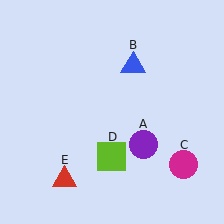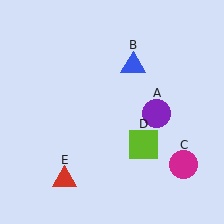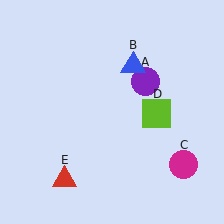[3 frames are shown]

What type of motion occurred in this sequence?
The purple circle (object A), lime square (object D) rotated counterclockwise around the center of the scene.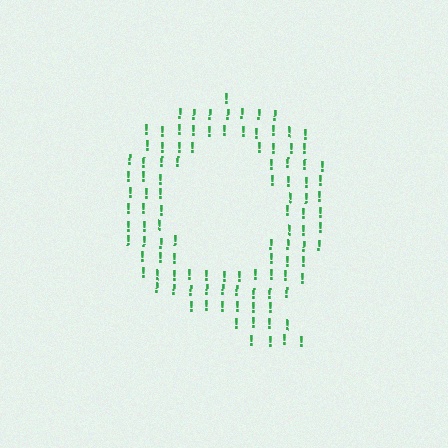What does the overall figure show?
The overall figure shows the letter Q.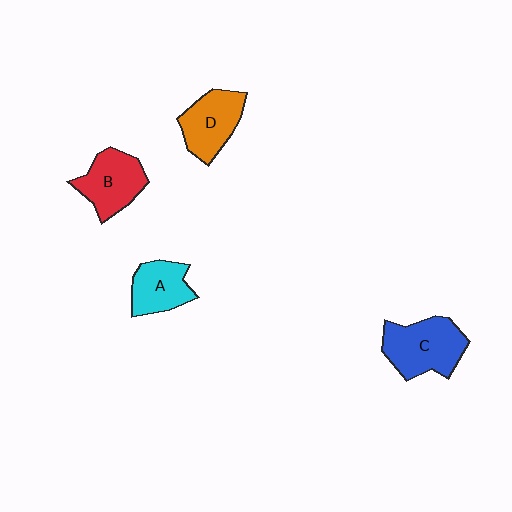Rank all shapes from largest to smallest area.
From largest to smallest: C (blue), B (red), D (orange), A (cyan).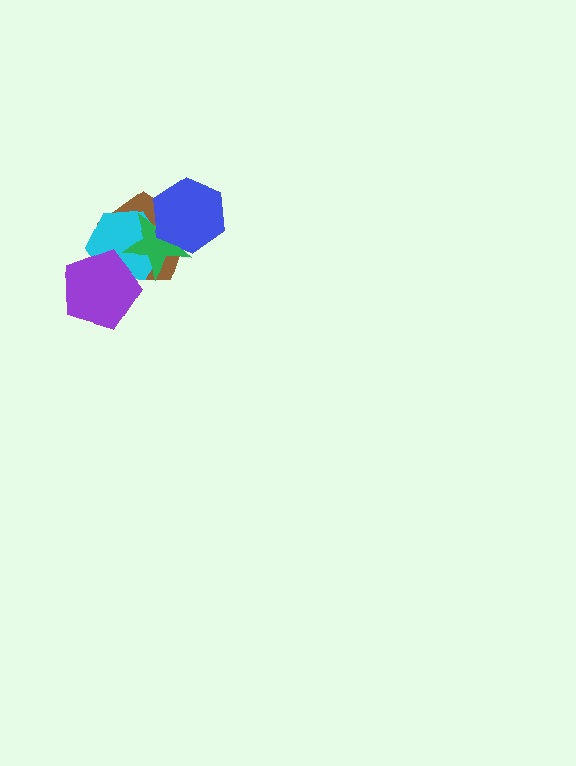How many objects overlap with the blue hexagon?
2 objects overlap with the blue hexagon.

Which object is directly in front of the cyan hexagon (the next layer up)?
The purple pentagon is directly in front of the cyan hexagon.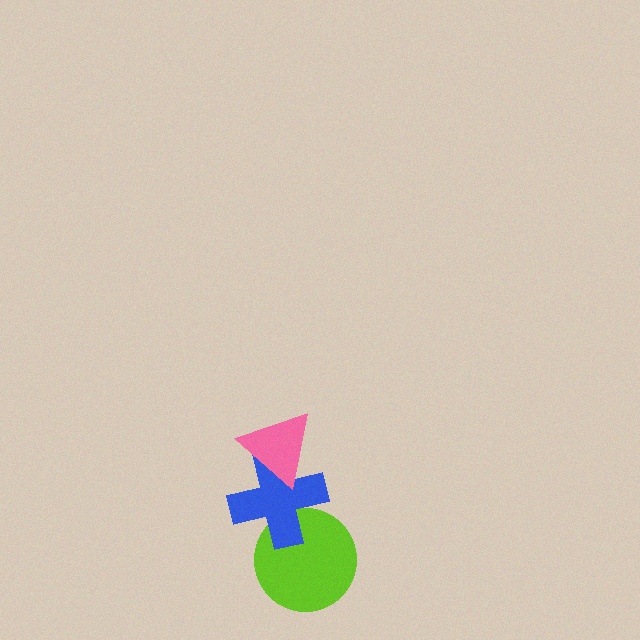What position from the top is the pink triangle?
The pink triangle is 1st from the top.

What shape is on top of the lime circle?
The blue cross is on top of the lime circle.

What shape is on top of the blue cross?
The pink triangle is on top of the blue cross.